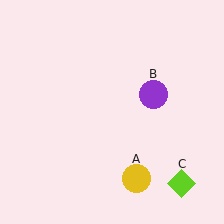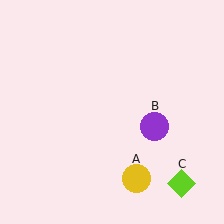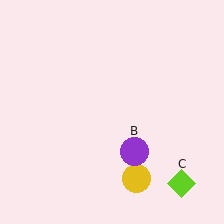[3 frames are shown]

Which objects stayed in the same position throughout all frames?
Yellow circle (object A) and lime diamond (object C) remained stationary.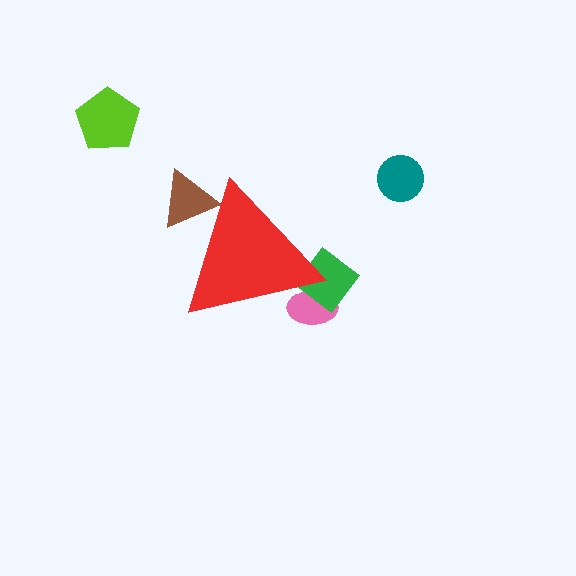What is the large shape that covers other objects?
A red triangle.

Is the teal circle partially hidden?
No, the teal circle is fully visible.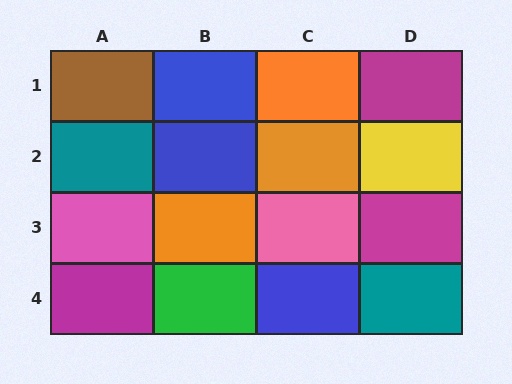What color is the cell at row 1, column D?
Magenta.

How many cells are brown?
1 cell is brown.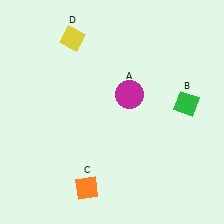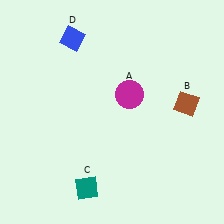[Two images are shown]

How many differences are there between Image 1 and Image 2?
There are 3 differences between the two images.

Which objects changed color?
B changed from green to brown. C changed from orange to teal. D changed from yellow to blue.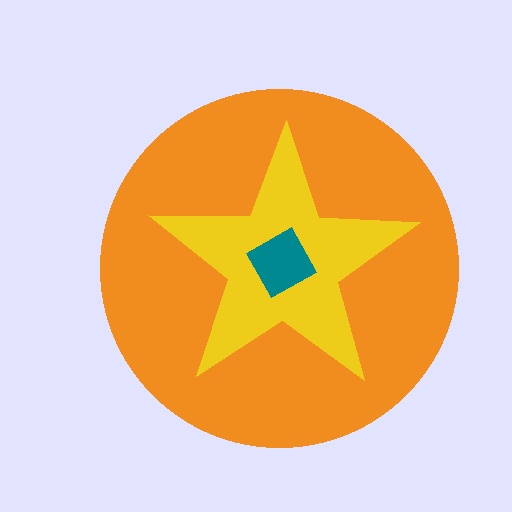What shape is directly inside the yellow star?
The teal square.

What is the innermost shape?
The teal square.